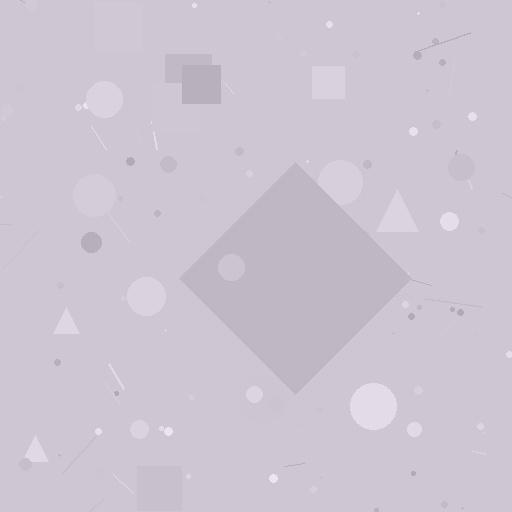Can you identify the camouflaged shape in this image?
The camouflaged shape is a diamond.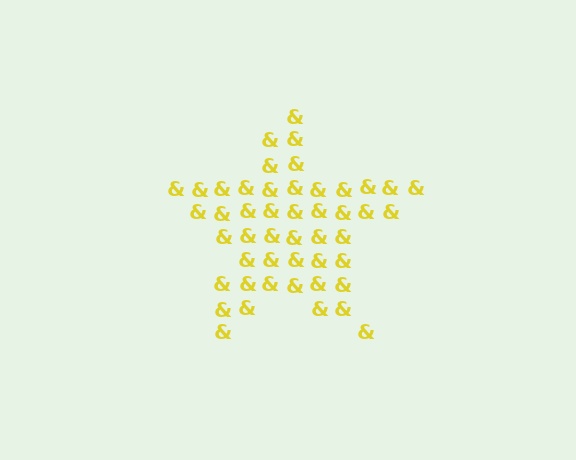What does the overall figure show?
The overall figure shows a star.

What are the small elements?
The small elements are ampersands.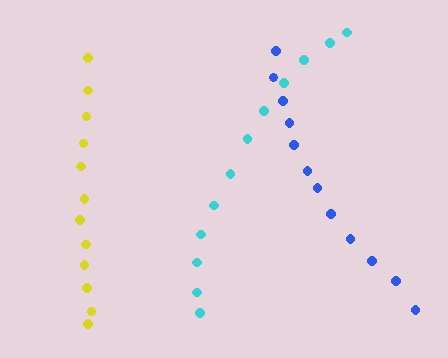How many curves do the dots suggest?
There are 3 distinct paths.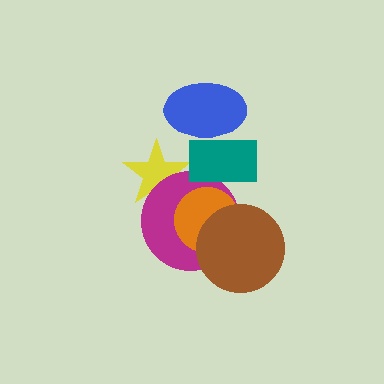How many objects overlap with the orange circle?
2 objects overlap with the orange circle.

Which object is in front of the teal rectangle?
The blue ellipse is in front of the teal rectangle.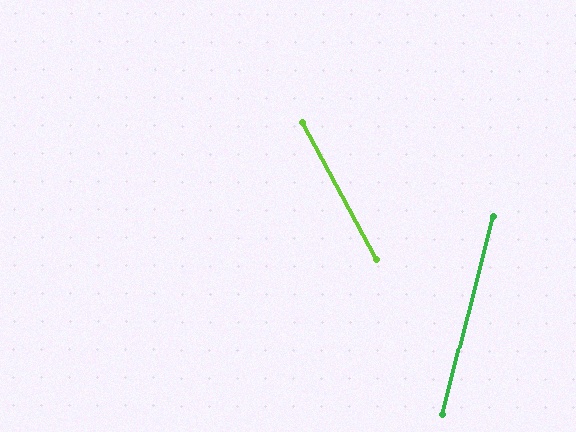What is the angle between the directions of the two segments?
Approximately 43 degrees.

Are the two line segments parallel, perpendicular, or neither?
Neither parallel nor perpendicular — they differ by about 43°.